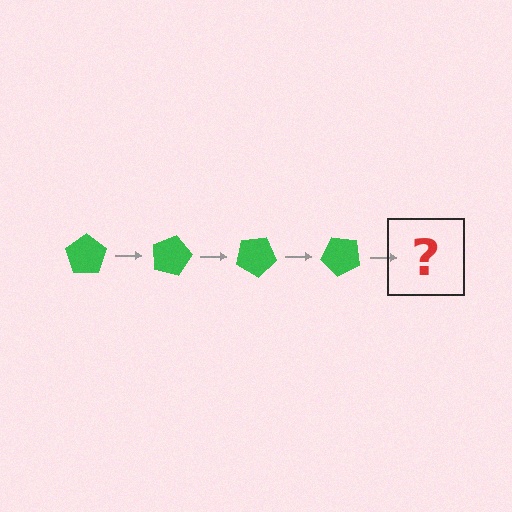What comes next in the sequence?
The next element should be a green pentagon rotated 60 degrees.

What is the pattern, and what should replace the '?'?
The pattern is that the pentagon rotates 15 degrees each step. The '?' should be a green pentagon rotated 60 degrees.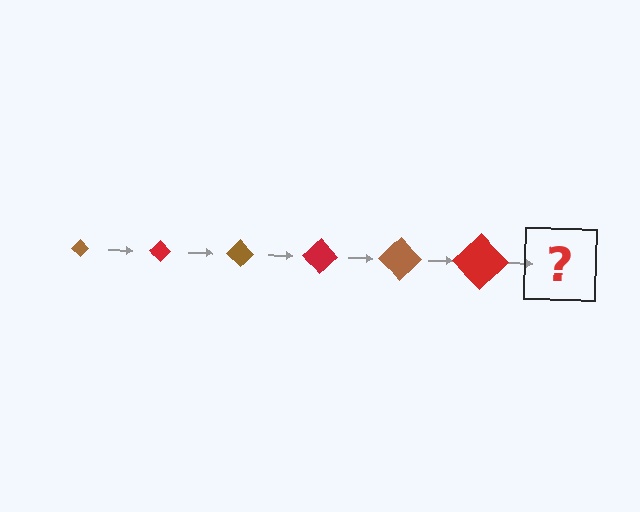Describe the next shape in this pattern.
It should be a brown diamond, larger than the previous one.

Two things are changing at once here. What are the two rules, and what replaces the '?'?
The two rules are that the diamond grows larger each step and the color cycles through brown and red. The '?' should be a brown diamond, larger than the previous one.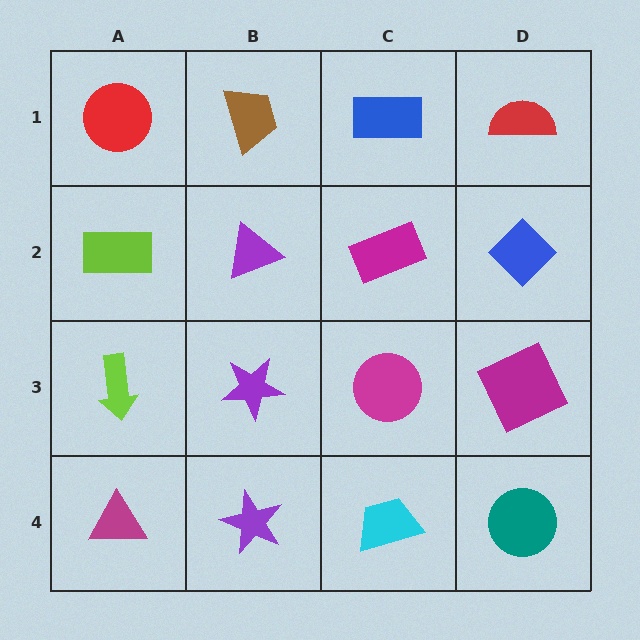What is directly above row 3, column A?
A lime rectangle.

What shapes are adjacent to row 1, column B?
A purple triangle (row 2, column B), a red circle (row 1, column A), a blue rectangle (row 1, column C).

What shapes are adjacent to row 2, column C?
A blue rectangle (row 1, column C), a magenta circle (row 3, column C), a purple triangle (row 2, column B), a blue diamond (row 2, column D).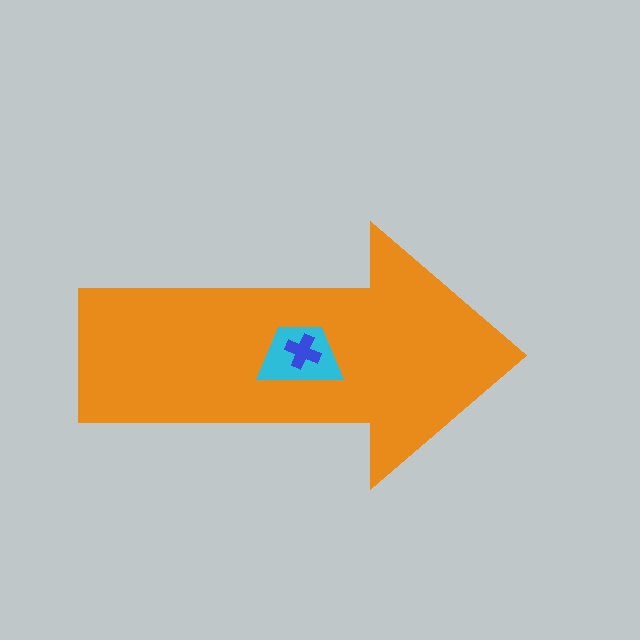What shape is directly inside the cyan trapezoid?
The blue cross.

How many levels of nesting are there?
3.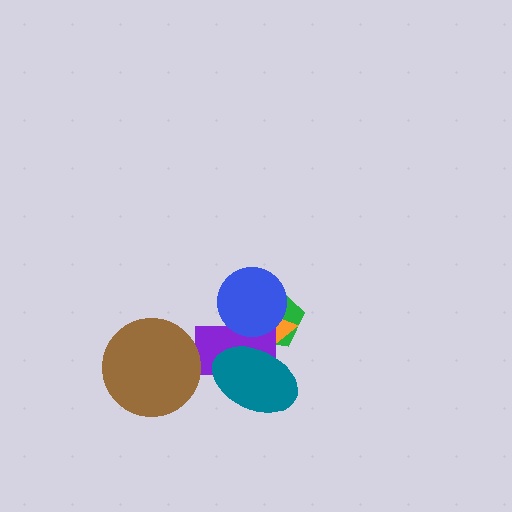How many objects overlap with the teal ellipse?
3 objects overlap with the teal ellipse.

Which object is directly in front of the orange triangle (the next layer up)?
The purple rectangle is directly in front of the orange triangle.